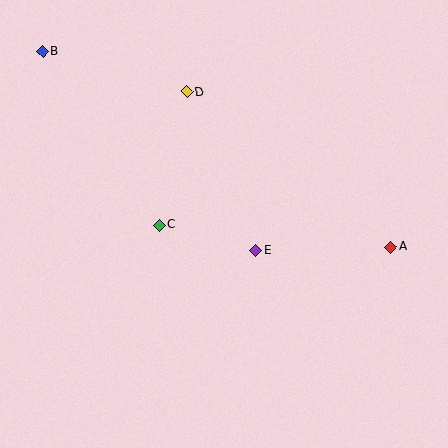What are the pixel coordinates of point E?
Point E is at (255, 250).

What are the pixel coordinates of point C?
Point C is at (159, 225).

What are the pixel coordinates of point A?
Point A is at (390, 247).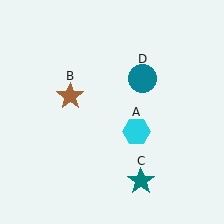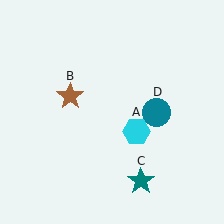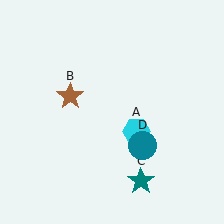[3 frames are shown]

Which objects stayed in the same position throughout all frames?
Cyan hexagon (object A) and brown star (object B) and teal star (object C) remained stationary.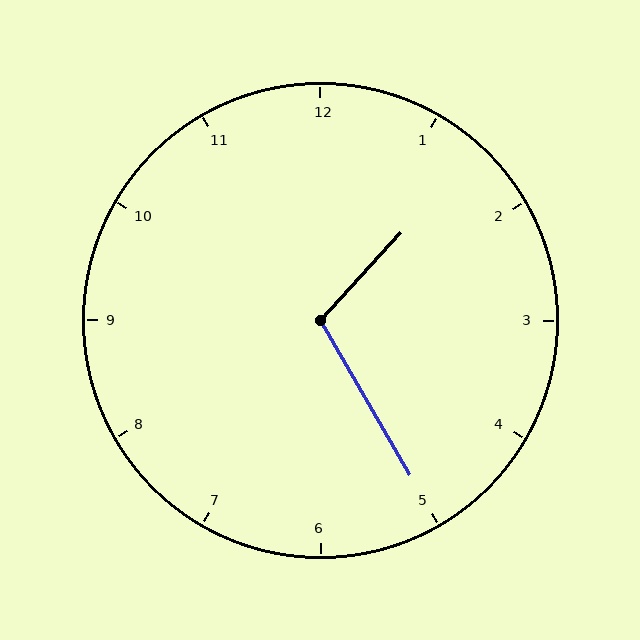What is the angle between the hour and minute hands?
Approximately 108 degrees.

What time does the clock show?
1:25.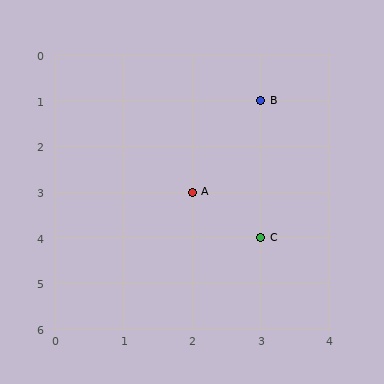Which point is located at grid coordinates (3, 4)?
Point C is at (3, 4).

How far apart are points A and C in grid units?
Points A and C are 1 column and 1 row apart (about 1.4 grid units diagonally).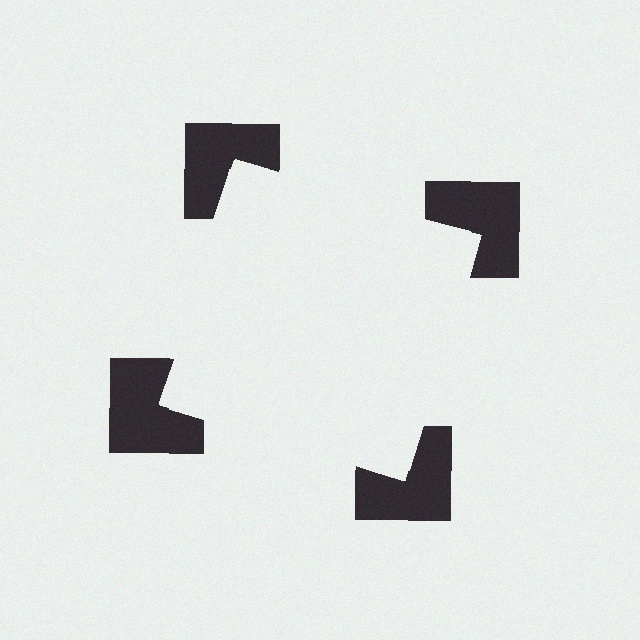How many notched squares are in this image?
There are 4 — one at each vertex of the illusory square.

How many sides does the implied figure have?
4 sides.